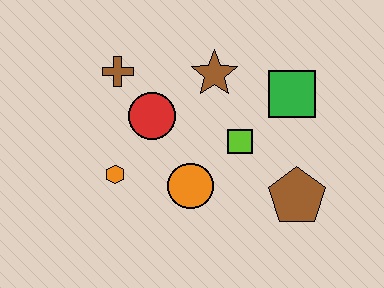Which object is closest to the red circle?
The brown cross is closest to the red circle.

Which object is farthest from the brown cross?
The brown pentagon is farthest from the brown cross.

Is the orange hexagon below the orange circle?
No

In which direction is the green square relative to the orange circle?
The green square is to the right of the orange circle.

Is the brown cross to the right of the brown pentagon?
No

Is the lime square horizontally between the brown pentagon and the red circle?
Yes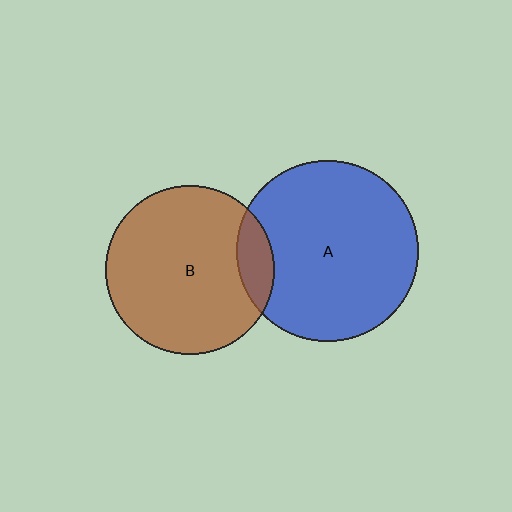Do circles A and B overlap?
Yes.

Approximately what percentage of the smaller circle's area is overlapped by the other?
Approximately 10%.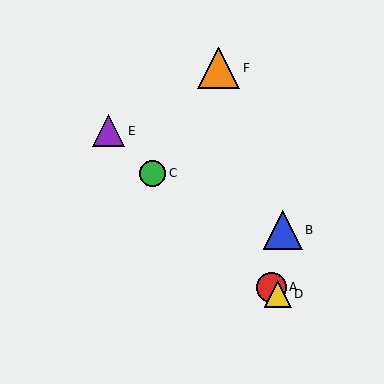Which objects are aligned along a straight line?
Objects A, C, D, E are aligned along a straight line.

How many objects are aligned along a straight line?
4 objects (A, C, D, E) are aligned along a straight line.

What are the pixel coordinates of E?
Object E is at (109, 131).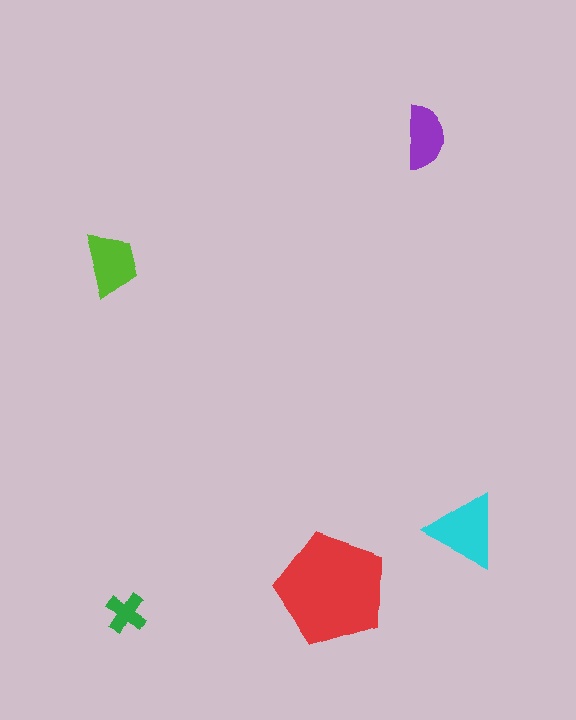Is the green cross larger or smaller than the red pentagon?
Smaller.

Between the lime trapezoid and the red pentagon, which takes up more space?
The red pentagon.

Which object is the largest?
The red pentagon.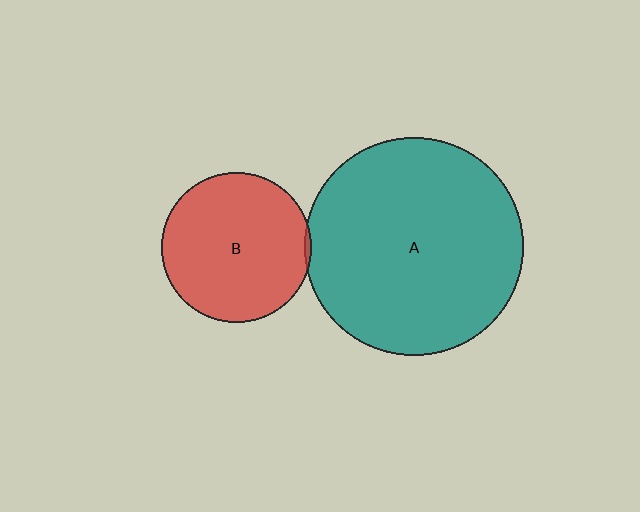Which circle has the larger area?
Circle A (teal).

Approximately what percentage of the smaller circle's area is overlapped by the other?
Approximately 5%.